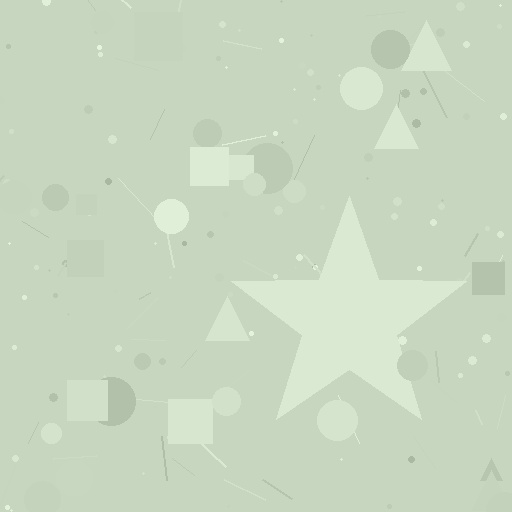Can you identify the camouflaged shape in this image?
The camouflaged shape is a star.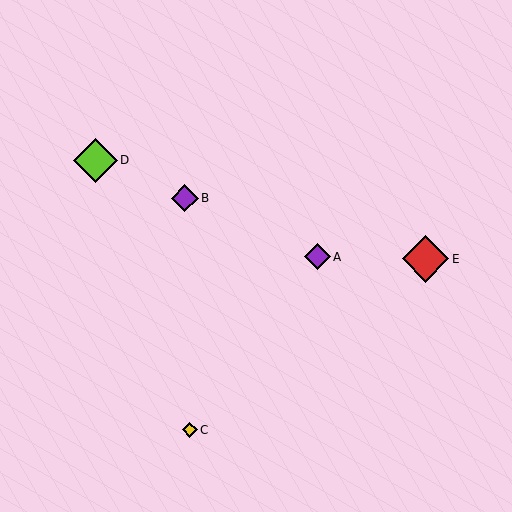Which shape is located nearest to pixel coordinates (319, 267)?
The purple diamond (labeled A) at (317, 257) is nearest to that location.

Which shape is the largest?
The red diamond (labeled E) is the largest.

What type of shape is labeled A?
Shape A is a purple diamond.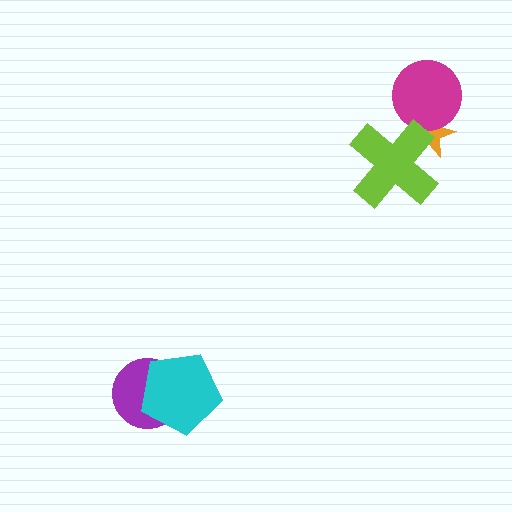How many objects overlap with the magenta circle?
1 object overlaps with the magenta circle.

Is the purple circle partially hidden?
Yes, it is partially covered by another shape.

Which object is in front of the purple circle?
The cyan pentagon is in front of the purple circle.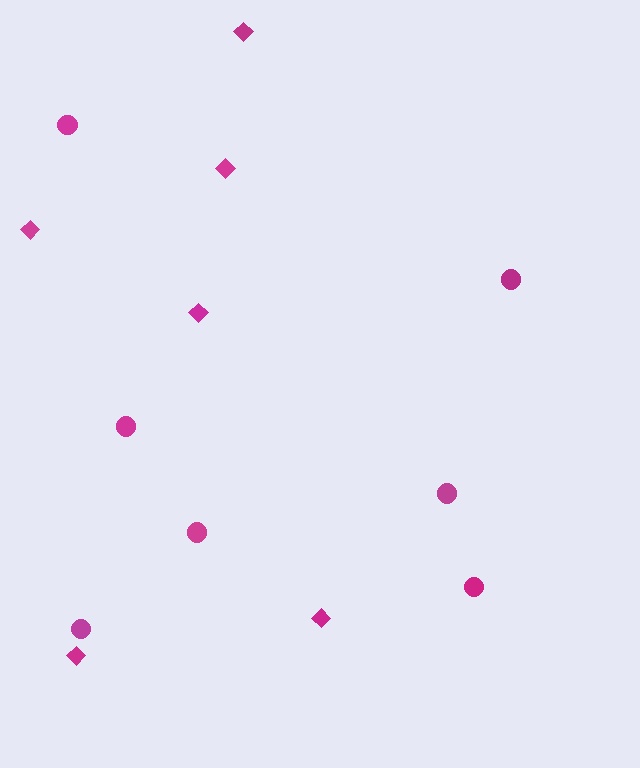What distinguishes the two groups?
There are 2 groups: one group of circles (7) and one group of diamonds (6).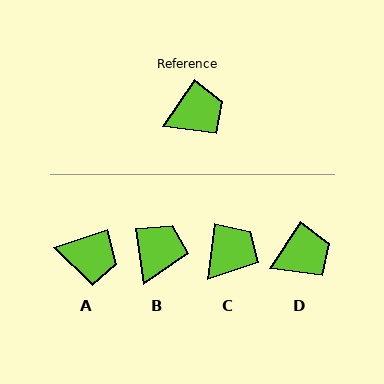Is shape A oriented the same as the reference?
No, it is off by about 37 degrees.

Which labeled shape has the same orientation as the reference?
D.